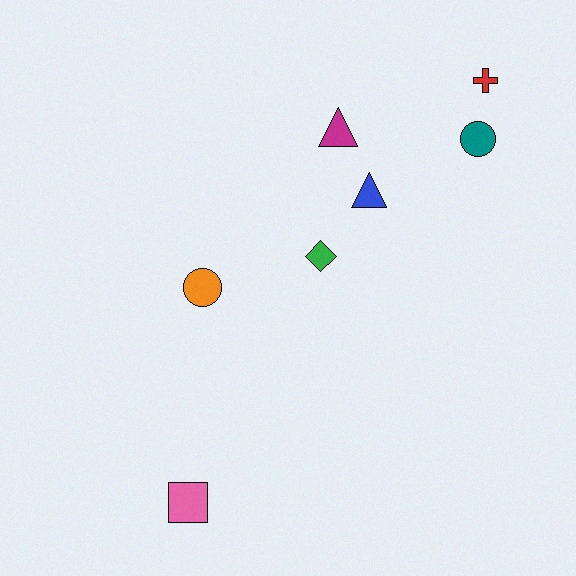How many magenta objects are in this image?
There is 1 magenta object.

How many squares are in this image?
There is 1 square.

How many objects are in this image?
There are 7 objects.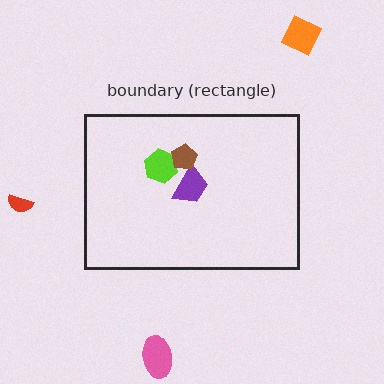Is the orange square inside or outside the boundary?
Outside.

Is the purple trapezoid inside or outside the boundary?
Inside.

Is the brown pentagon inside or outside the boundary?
Inside.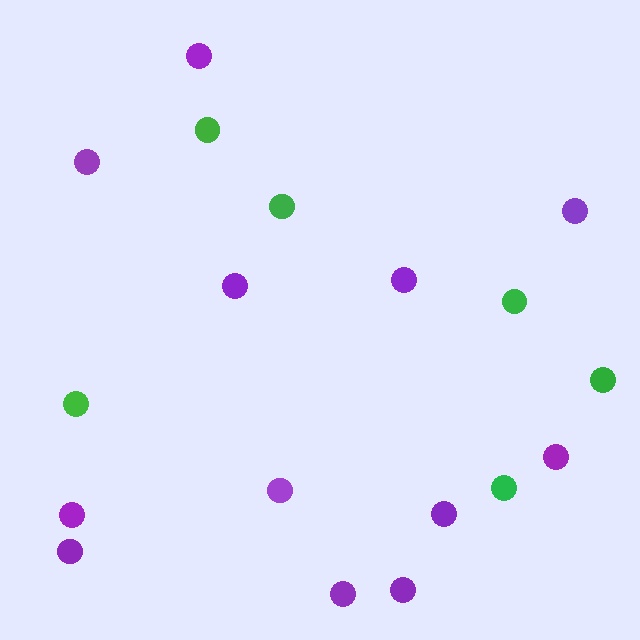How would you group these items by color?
There are 2 groups: one group of green circles (6) and one group of purple circles (12).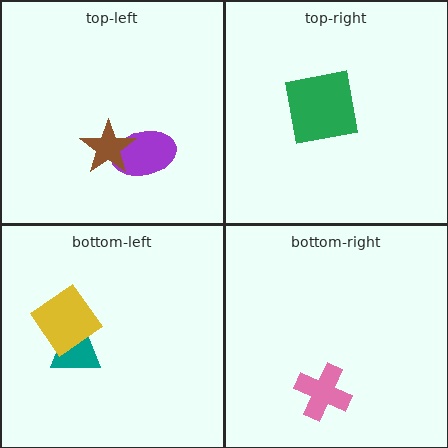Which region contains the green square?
The top-right region.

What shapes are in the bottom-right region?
The pink cross.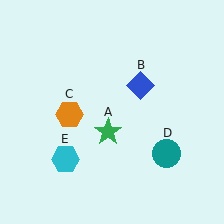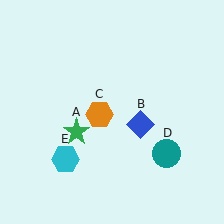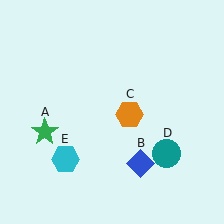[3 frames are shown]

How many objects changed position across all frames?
3 objects changed position: green star (object A), blue diamond (object B), orange hexagon (object C).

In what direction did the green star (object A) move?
The green star (object A) moved left.